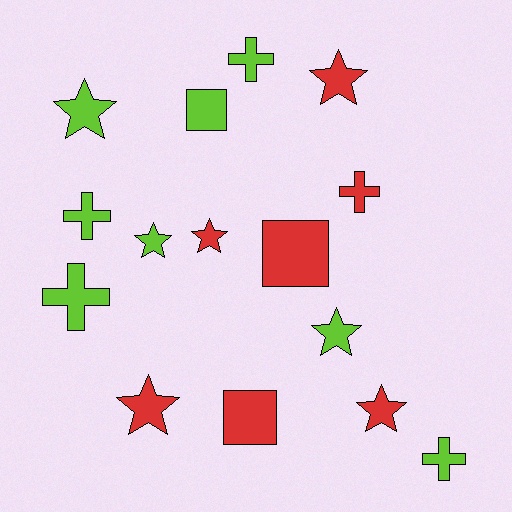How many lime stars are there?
There are 3 lime stars.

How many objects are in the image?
There are 15 objects.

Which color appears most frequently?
Lime, with 8 objects.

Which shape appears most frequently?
Star, with 7 objects.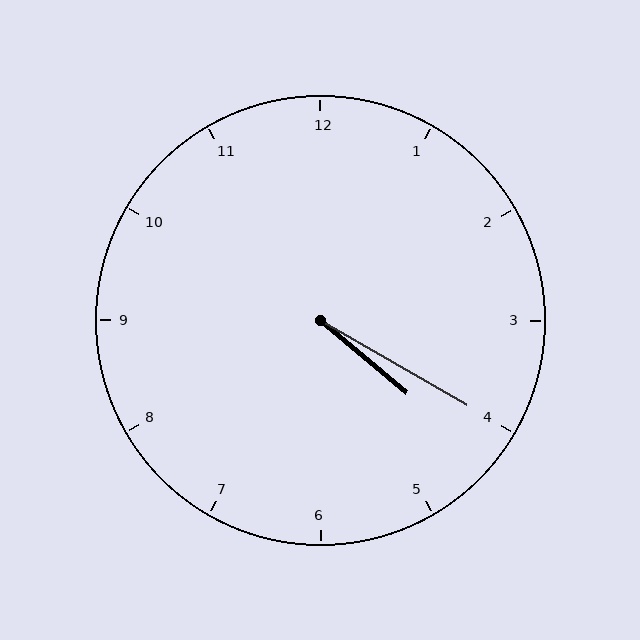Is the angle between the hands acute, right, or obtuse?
It is acute.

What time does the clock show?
4:20.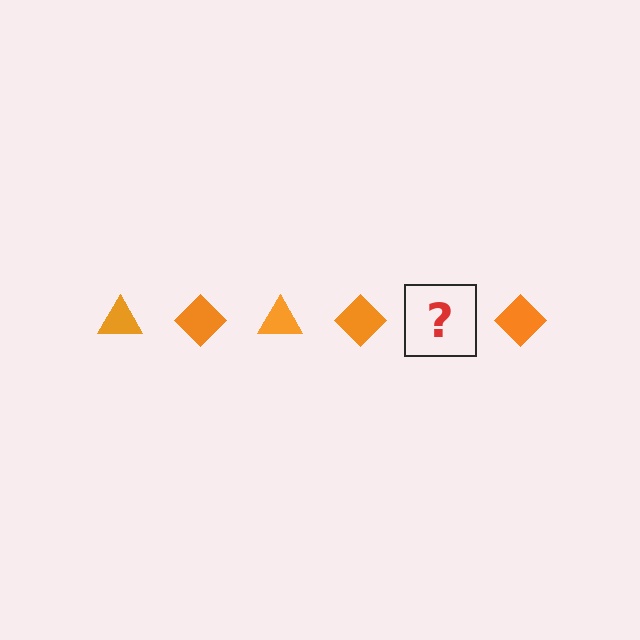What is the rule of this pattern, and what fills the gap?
The rule is that the pattern cycles through triangle, diamond shapes in orange. The gap should be filled with an orange triangle.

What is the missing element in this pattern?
The missing element is an orange triangle.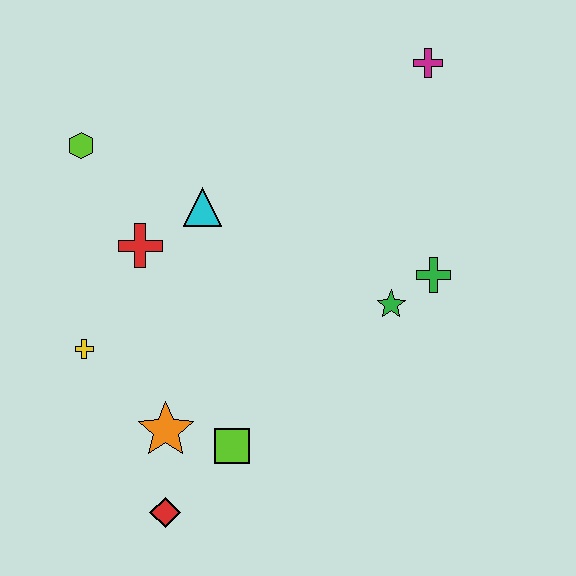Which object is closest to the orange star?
The lime square is closest to the orange star.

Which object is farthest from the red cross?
The magenta cross is farthest from the red cross.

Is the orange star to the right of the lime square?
No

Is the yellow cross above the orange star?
Yes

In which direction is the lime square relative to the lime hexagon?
The lime square is below the lime hexagon.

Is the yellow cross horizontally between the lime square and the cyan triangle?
No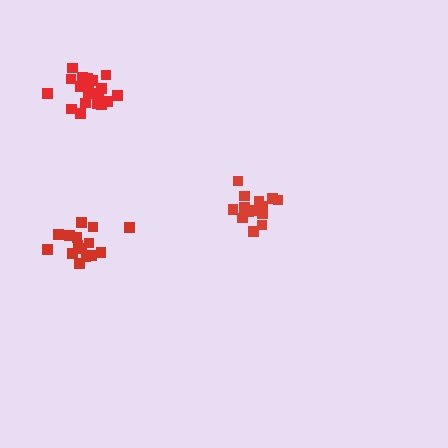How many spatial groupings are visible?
There are 3 spatial groupings.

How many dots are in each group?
Group 1: 14 dots, Group 2: 15 dots, Group 3: 19 dots (48 total).